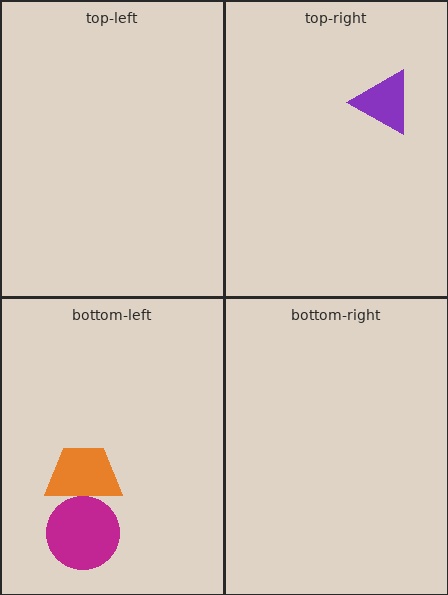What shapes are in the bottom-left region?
The orange trapezoid, the magenta circle.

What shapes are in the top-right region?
The purple triangle.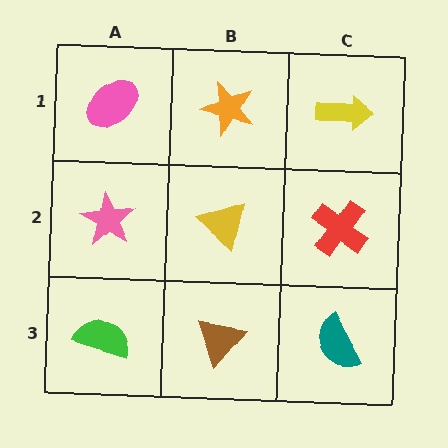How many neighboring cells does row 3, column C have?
2.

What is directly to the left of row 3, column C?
A brown triangle.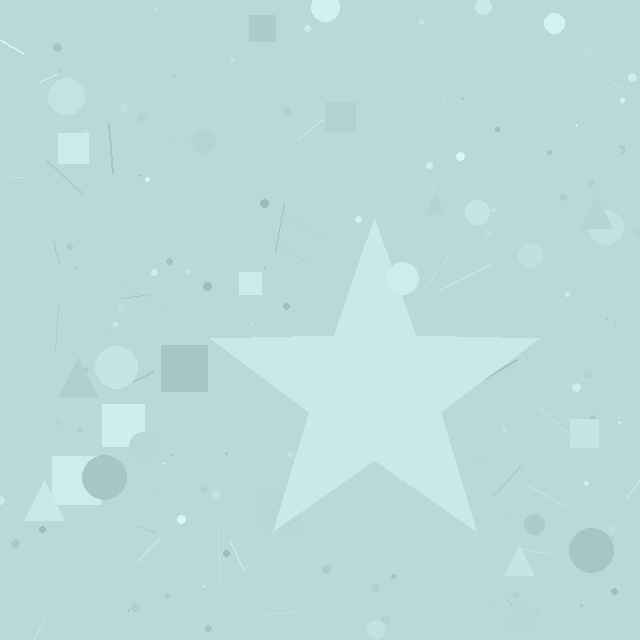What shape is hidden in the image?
A star is hidden in the image.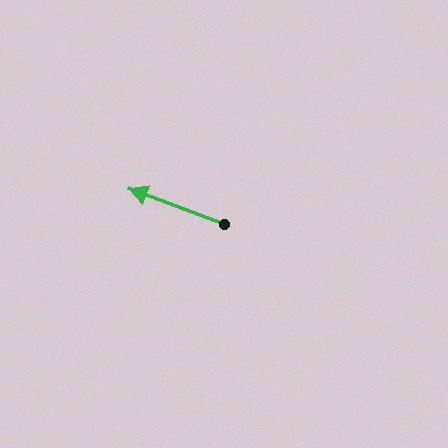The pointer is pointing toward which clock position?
Roughly 10 o'clock.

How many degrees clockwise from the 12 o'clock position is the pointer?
Approximately 290 degrees.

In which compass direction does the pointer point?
West.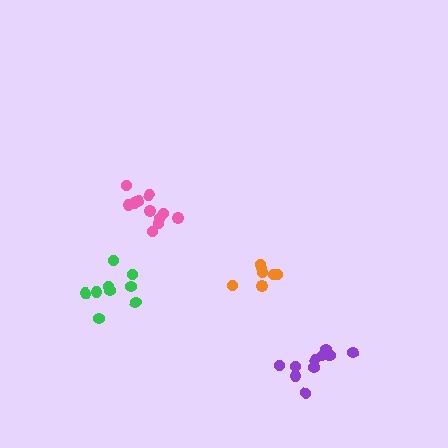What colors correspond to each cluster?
The clusters are colored: pink, orange, purple, green.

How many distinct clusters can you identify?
There are 4 distinct clusters.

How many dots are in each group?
Group 1: 11 dots, Group 2: 7 dots, Group 3: 10 dots, Group 4: 9 dots (37 total).